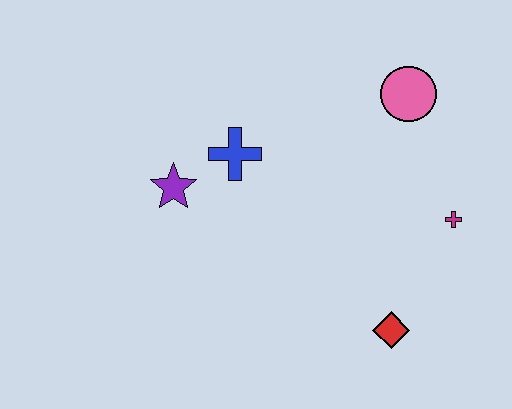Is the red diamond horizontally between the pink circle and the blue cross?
Yes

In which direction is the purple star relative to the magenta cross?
The purple star is to the left of the magenta cross.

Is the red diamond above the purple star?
No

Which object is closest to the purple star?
The blue cross is closest to the purple star.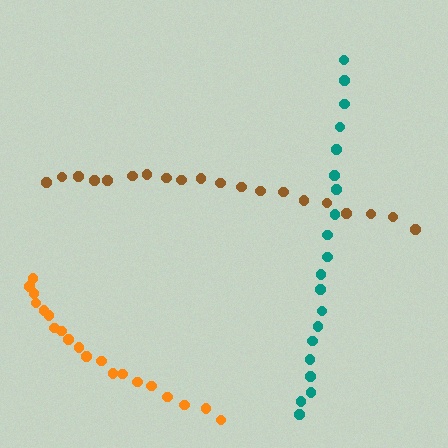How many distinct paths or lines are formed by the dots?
There are 3 distinct paths.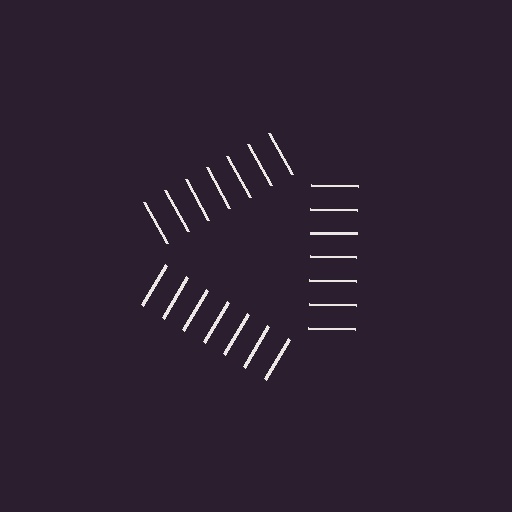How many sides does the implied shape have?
3 sides — the line-ends trace a triangle.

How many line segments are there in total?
21 — 7 along each of the 3 edges.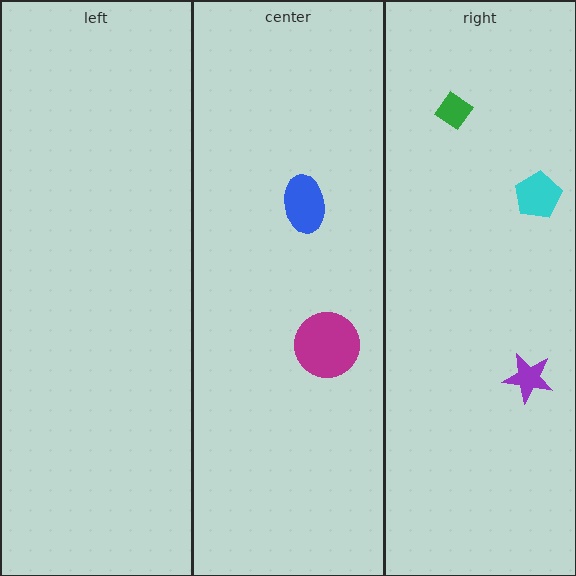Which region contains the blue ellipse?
The center region.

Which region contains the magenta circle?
The center region.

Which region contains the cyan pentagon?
The right region.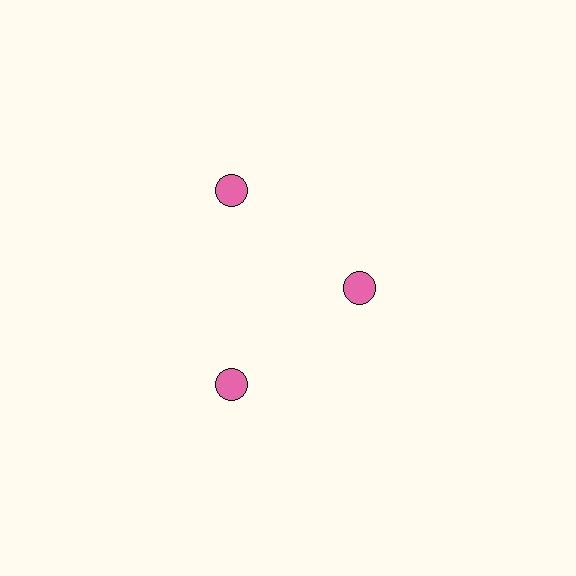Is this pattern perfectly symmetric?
No. The 3 pink circles are arranged in a ring, but one element near the 3 o'clock position is pulled inward toward the center, breaking the 3-fold rotational symmetry.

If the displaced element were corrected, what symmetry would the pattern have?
It would have 3-fold rotational symmetry — the pattern would map onto itself every 120 degrees.